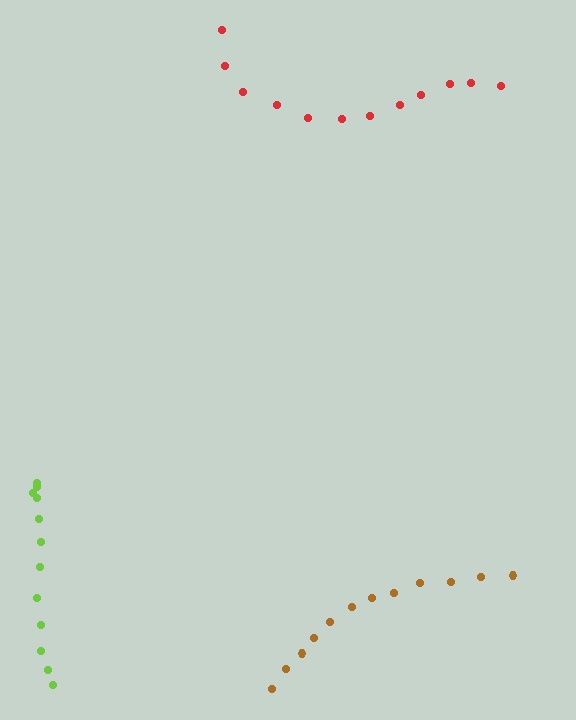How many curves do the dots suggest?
There are 3 distinct paths.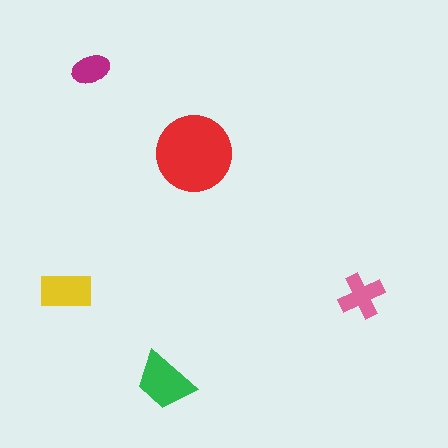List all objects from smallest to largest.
The magenta ellipse, the pink cross, the yellow rectangle, the green trapezoid, the red circle.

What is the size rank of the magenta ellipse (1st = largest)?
5th.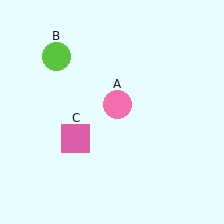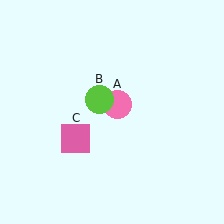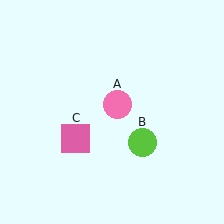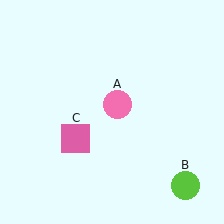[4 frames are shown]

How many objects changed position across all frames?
1 object changed position: lime circle (object B).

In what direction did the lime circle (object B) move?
The lime circle (object B) moved down and to the right.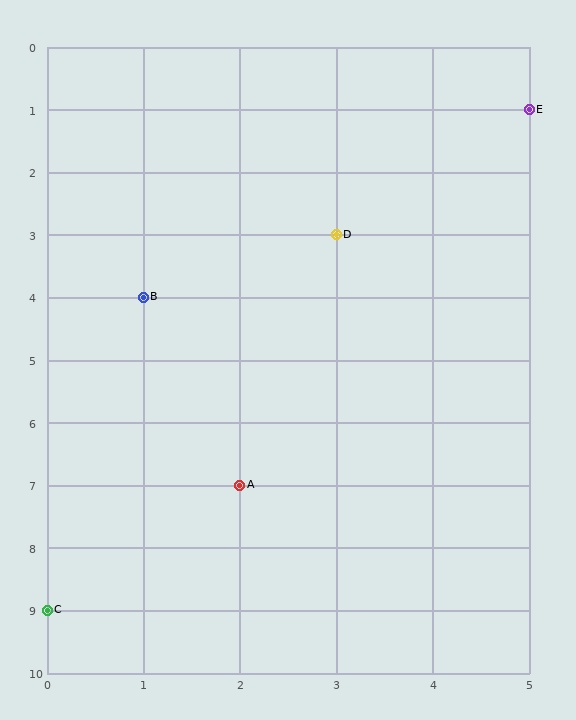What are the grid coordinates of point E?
Point E is at grid coordinates (5, 1).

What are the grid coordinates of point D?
Point D is at grid coordinates (3, 3).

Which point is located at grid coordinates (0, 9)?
Point C is at (0, 9).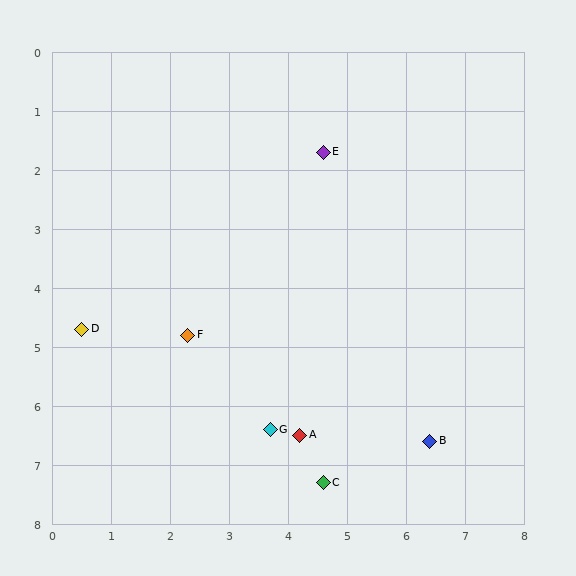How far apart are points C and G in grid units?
Points C and G are about 1.3 grid units apart.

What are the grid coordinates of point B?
Point B is at approximately (6.4, 6.6).